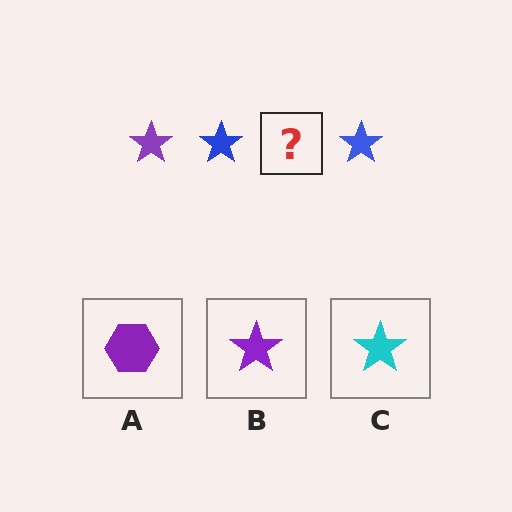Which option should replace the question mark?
Option B.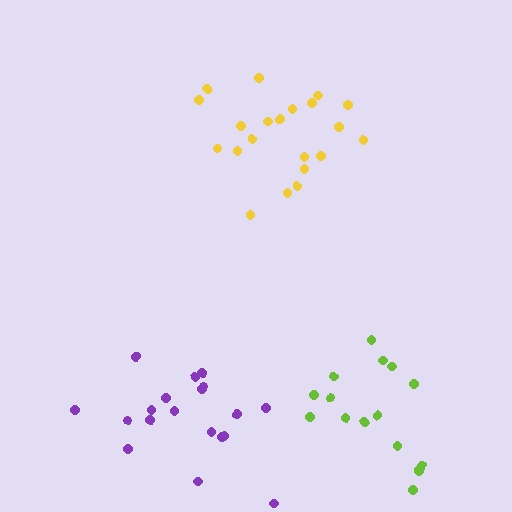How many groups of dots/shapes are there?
There are 3 groups.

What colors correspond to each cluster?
The clusters are colored: yellow, purple, lime.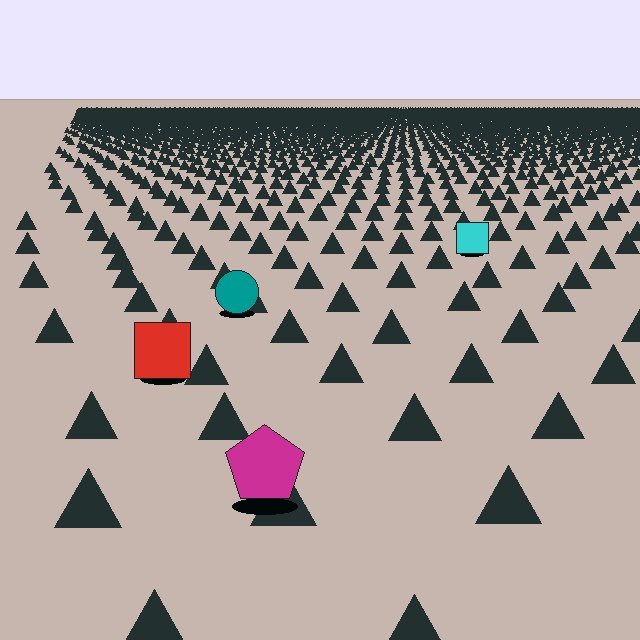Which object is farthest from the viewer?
The cyan square is farthest from the viewer. It appears smaller and the ground texture around it is denser.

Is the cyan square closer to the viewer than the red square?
No. The red square is closer — you can tell from the texture gradient: the ground texture is coarser near it.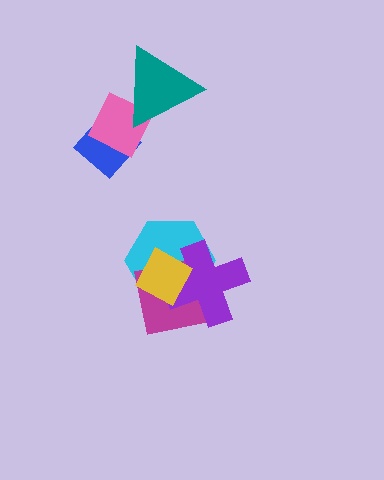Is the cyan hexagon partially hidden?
Yes, it is partially covered by another shape.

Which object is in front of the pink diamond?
The teal triangle is in front of the pink diamond.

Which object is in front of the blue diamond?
The pink diamond is in front of the blue diamond.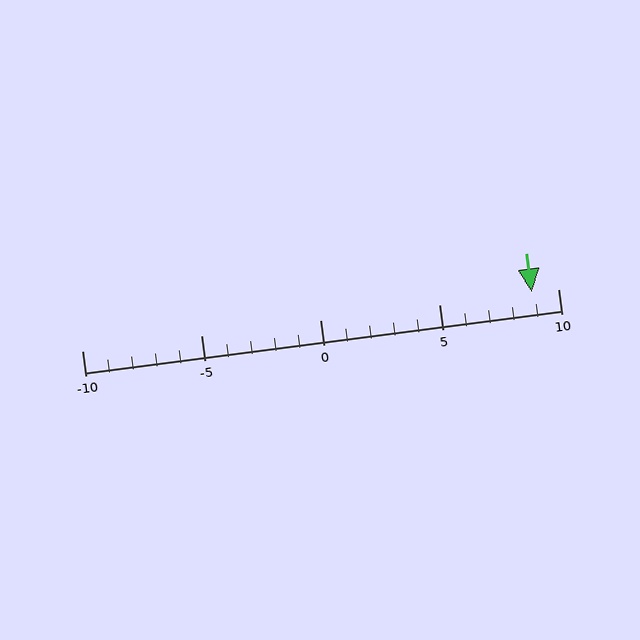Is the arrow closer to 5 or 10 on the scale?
The arrow is closer to 10.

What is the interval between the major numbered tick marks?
The major tick marks are spaced 5 units apart.